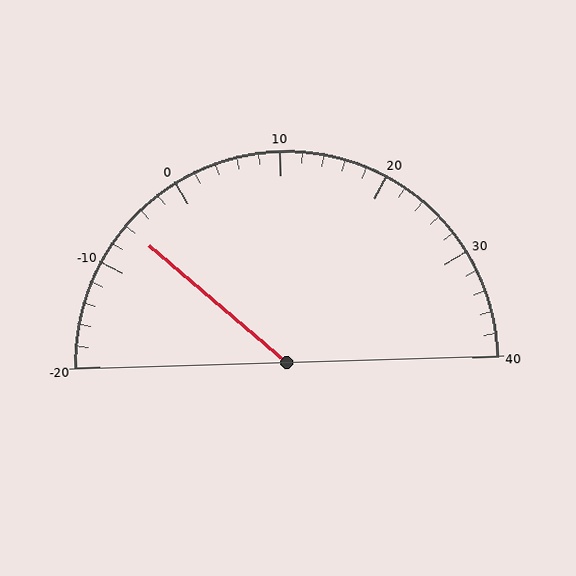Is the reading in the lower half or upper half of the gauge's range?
The reading is in the lower half of the range (-20 to 40).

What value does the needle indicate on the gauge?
The needle indicates approximately -6.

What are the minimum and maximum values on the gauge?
The gauge ranges from -20 to 40.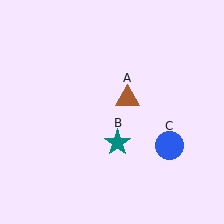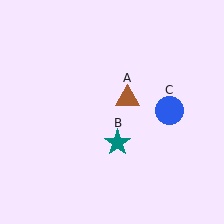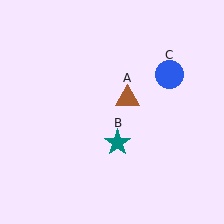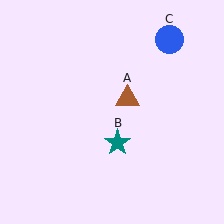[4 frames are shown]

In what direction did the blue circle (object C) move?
The blue circle (object C) moved up.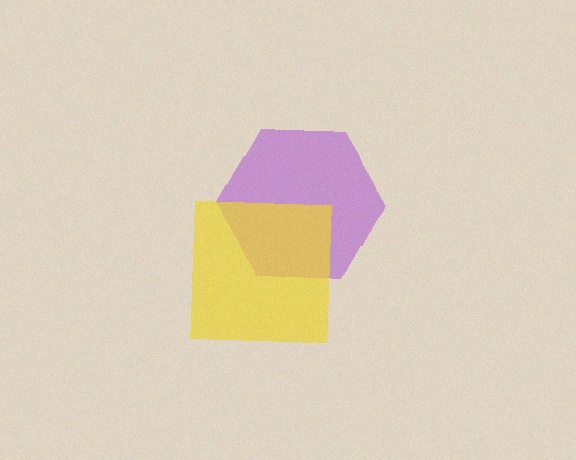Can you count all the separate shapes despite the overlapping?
Yes, there are 2 separate shapes.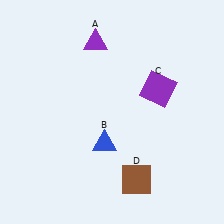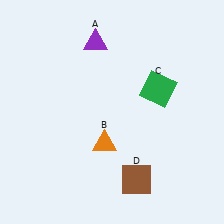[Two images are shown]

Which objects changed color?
B changed from blue to orange. C changed from purple to green.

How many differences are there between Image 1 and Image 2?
There are 2 differences between the two images.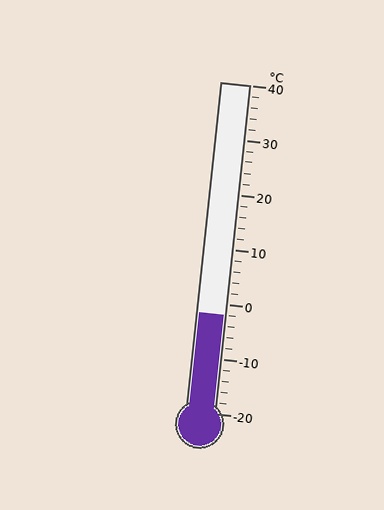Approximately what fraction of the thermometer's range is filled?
The thermometer is filled to approximately 30% of its range.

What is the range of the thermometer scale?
The thermometer scale ranges from -20°C to 40°C.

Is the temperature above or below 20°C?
The temperature is below 20°C.